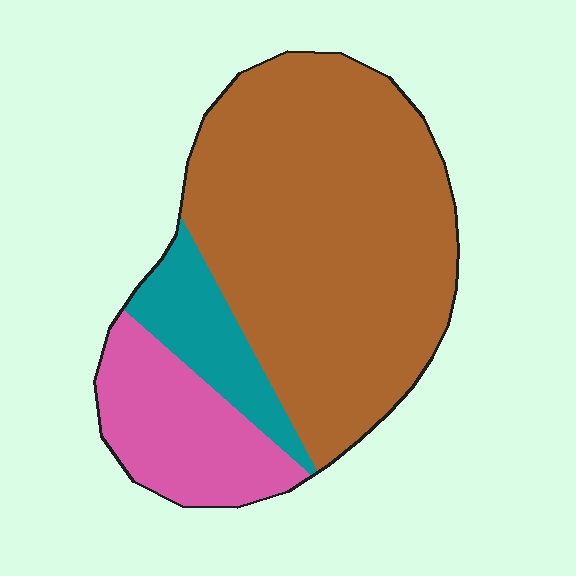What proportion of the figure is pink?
Pink takes up about one fifth (1/5) of the figure.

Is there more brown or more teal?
Brown.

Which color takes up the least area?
Teal, at roughly 10%.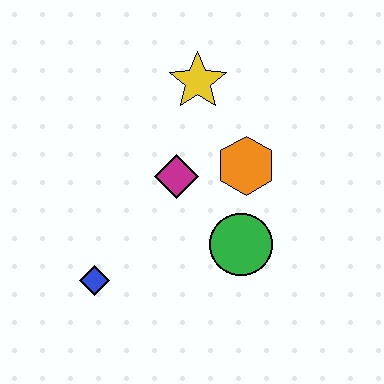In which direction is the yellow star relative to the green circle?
The yellow star is above the green circle.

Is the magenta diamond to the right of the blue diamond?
Yes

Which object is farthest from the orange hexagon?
The blue diamond is farthest from the orange hexagon.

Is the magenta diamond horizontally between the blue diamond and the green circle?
Yes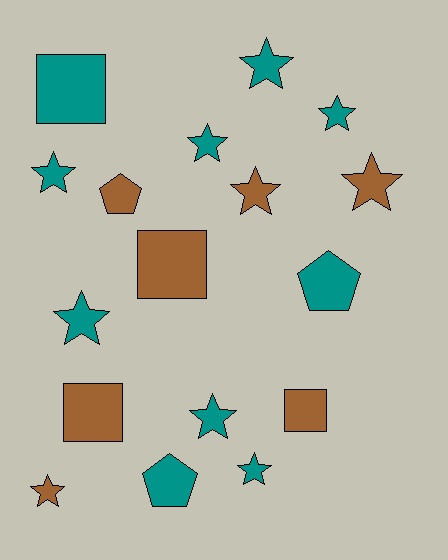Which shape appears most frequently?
Star, with 10 objects.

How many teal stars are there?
There are 7 teal stars.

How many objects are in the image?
There are 17 objects.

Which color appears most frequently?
Teal, with 10 objects.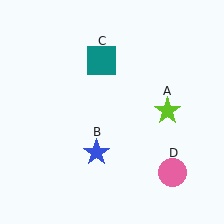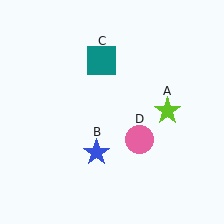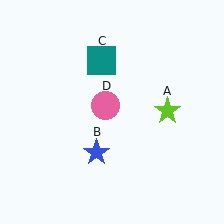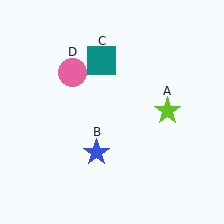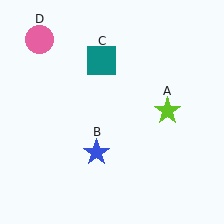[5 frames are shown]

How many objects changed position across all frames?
1 object changed position: pink circle (object D).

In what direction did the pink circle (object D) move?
The pink circle (object D) moved up and to the left.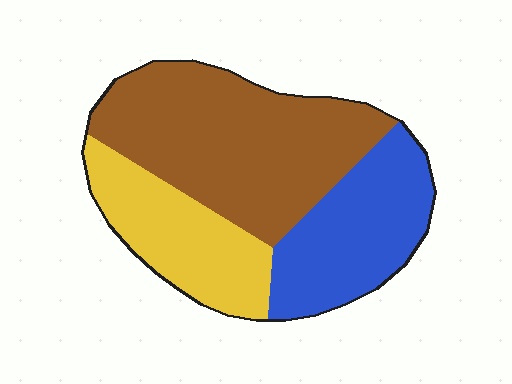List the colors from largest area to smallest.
From largest to smallest: brown, blue, yellow.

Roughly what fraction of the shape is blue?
Blue takes up about one quarter (1/4) of the shape.